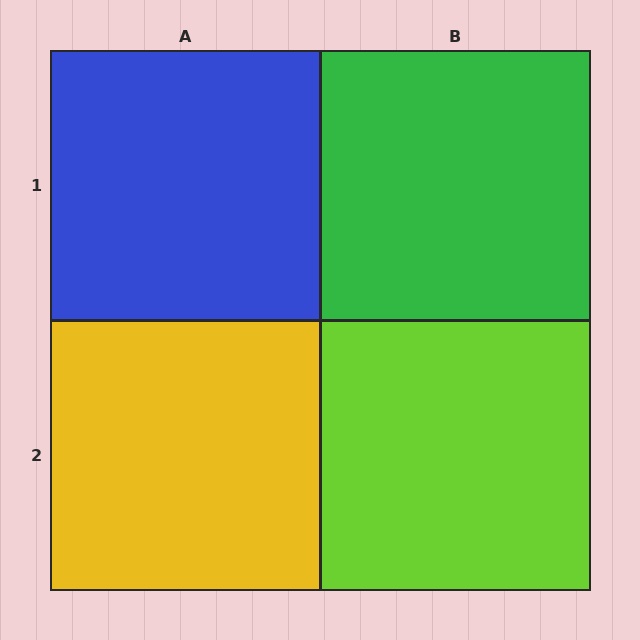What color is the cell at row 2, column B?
Lime.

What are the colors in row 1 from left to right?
Blue, green.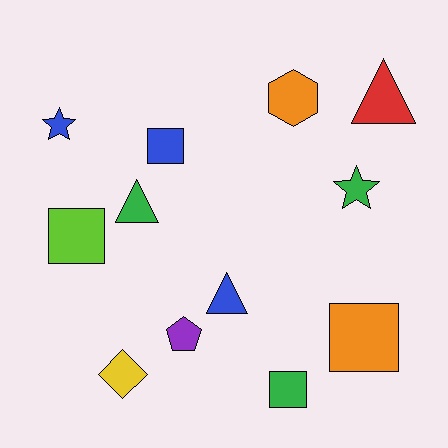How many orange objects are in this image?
There are 2 orange objects.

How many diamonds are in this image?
There is 1 diamond.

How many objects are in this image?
There are 12 objects.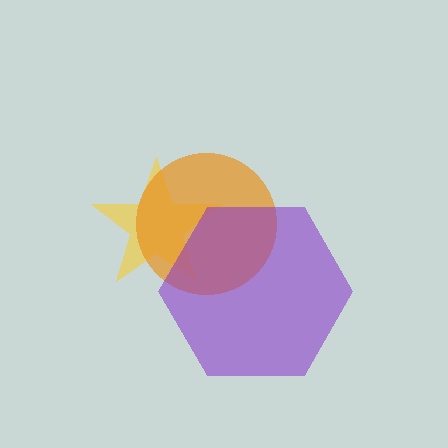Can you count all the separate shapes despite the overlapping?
Yes, there are 3 separate shapes.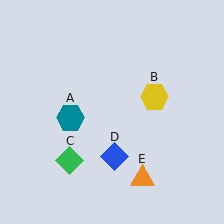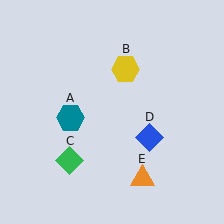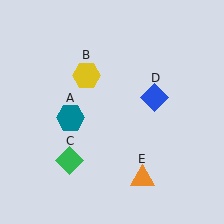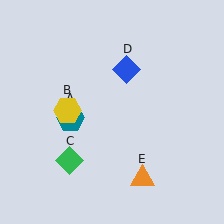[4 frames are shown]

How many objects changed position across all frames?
2 objects changed position: yellow hexagon (object B), blue diamond (object D).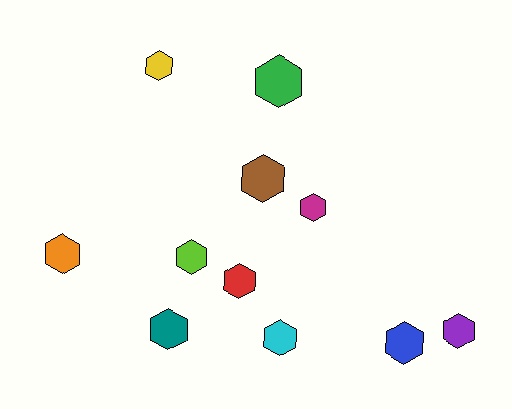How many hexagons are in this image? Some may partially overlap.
There are 11 hexagons.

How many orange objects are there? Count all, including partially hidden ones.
There is 1 orange object.